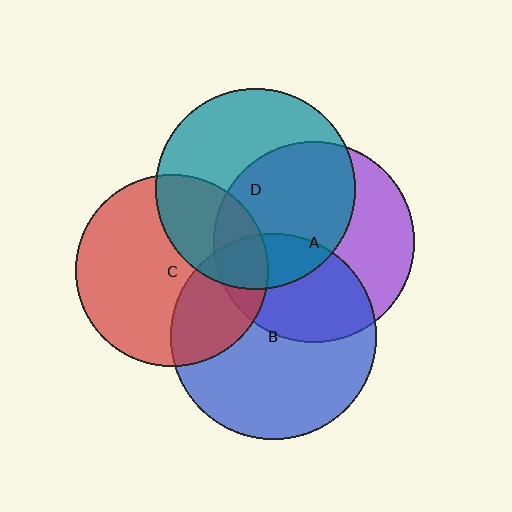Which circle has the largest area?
Circle B (blue).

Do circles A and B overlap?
Yes.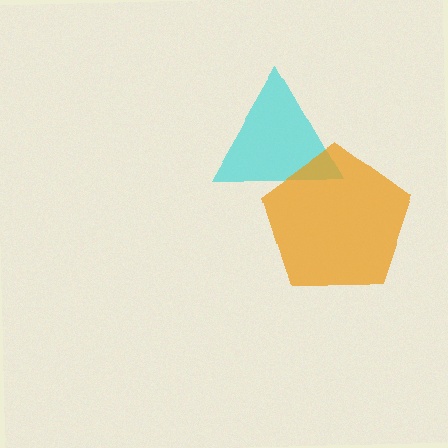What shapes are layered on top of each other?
The layered shapes are: a cyan triangle, an orange pentagon.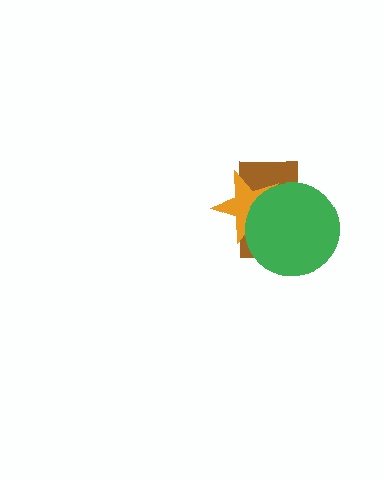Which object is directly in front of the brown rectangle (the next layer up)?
The orange star is directly in front of the brown rectangle.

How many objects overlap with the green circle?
2 objects overlap with the green circle.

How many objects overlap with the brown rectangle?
2 objects overlap with the brown rectangle.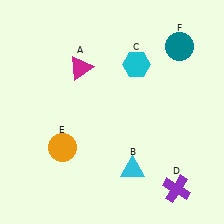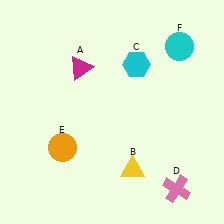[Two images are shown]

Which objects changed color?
B changed from cyan to yellow. D changed from purple to pink. F changed from teal to cyan.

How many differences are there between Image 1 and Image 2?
There are 3 differences between the two images.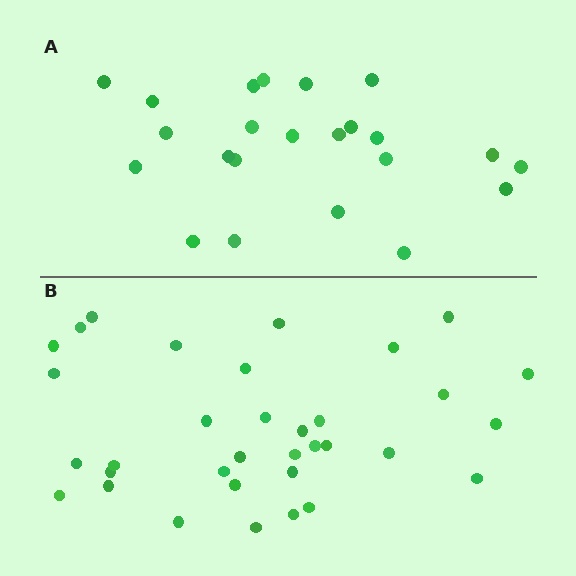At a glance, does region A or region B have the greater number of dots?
Region B (the bottom region) has more dots.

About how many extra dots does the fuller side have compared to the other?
Region B has roughly 12 or so more dots than region A.